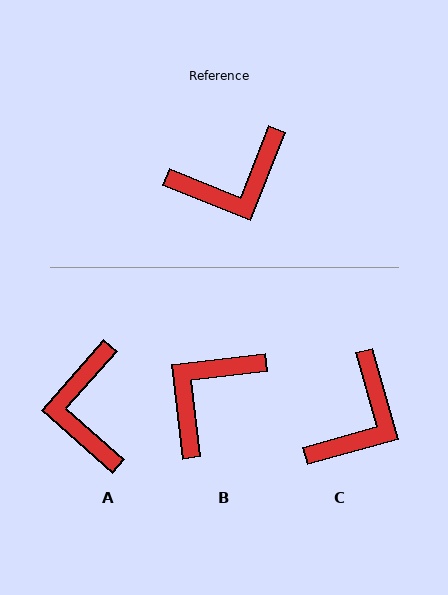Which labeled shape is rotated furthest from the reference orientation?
B, about 152 degrees away.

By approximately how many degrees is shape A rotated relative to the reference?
Approximately 110 degrees clockwise.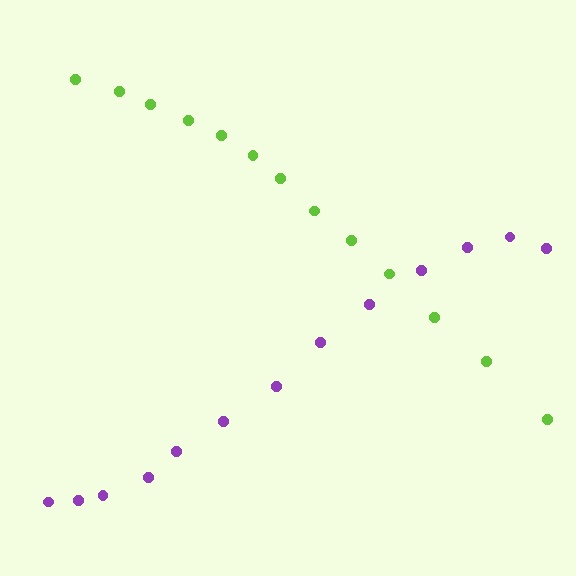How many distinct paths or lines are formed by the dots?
There are 2 distinct paths.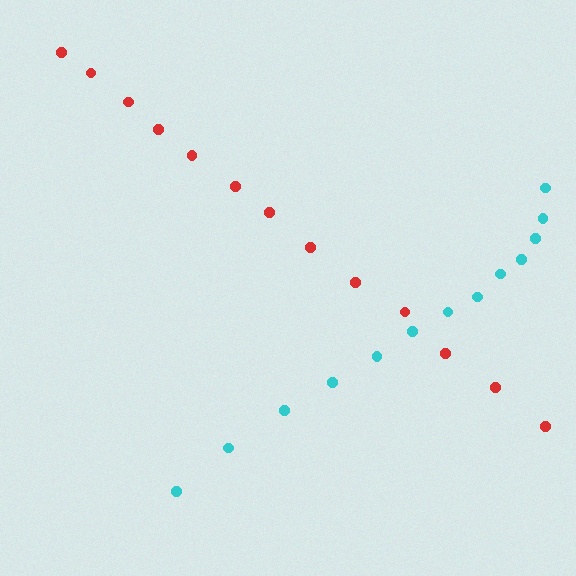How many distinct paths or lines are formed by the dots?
There are 2 distinct paths.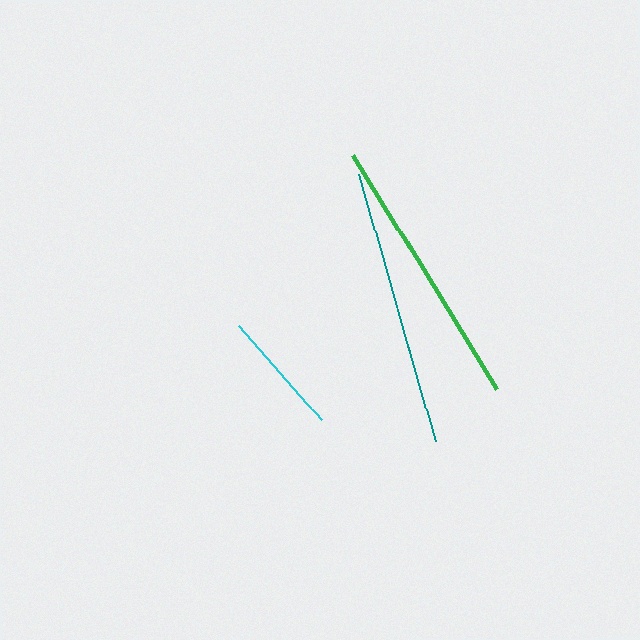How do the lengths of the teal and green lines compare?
The teal and green lines are approximately the same length.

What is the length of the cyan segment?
The cyan segment is approximately 124 pixels long.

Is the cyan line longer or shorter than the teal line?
The teal line is longer than the cyan line.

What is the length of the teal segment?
The teal segment is approximately 279 pixels long.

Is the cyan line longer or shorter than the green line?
The green line is longer than the cyan line.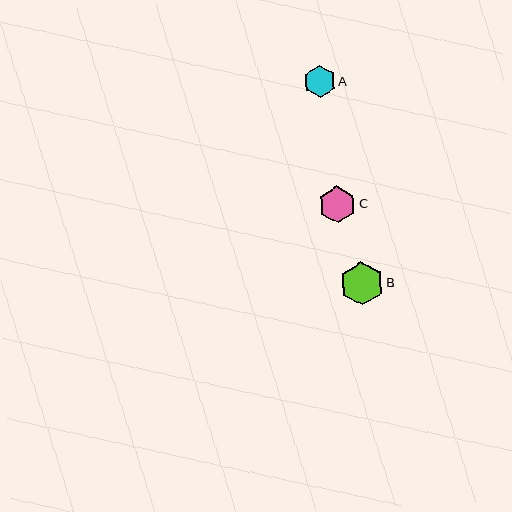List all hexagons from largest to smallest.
From largest to smallest: B, C, A.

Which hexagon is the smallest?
Hexagon A is the smallest with a size of approximately 32 pixels.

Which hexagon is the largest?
Hexagon B is the largest with a size of approximately 43 pixels.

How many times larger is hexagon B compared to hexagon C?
Hexagon B is approximately 1.2 times the size of hexagon C.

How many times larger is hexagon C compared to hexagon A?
Hexagon C is approximately 1.2 times the size of hexagon A.